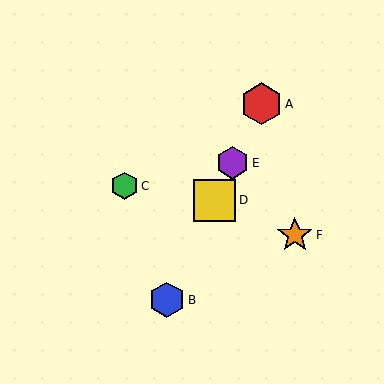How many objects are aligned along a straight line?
4 objects (A, B, D, E) are aligned along a straight line.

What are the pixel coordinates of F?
Object F is at (295, 235).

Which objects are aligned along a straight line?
Objects A, B, D, E are aligned along a straight line.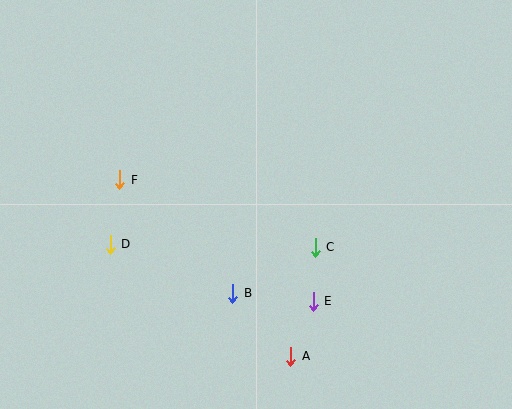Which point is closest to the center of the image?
Point C at (315, 247) is closest to the center.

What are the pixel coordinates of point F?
Point F is at (120, 180).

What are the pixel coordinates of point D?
Point D is at (110, 244).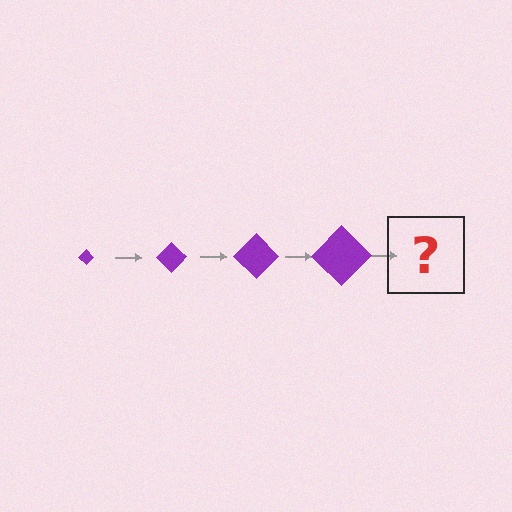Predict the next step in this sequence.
The next step is a purple diamond, larger than the previous one.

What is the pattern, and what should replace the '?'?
The pattern is that the diamond gets progressively larger each step. The '?' should be a purple diamond, larger than the previous one.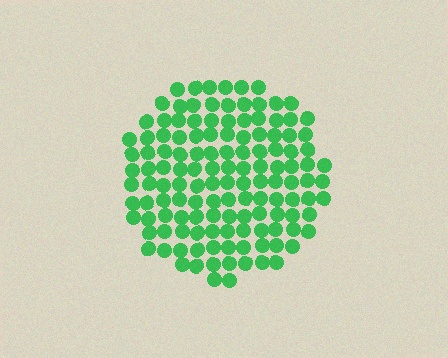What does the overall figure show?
The overall figure shows a circle.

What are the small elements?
The small elements are circles.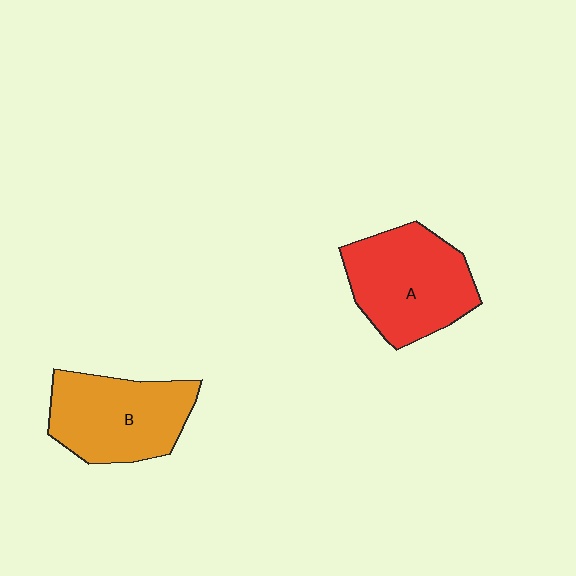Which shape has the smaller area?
Shape B (orange).